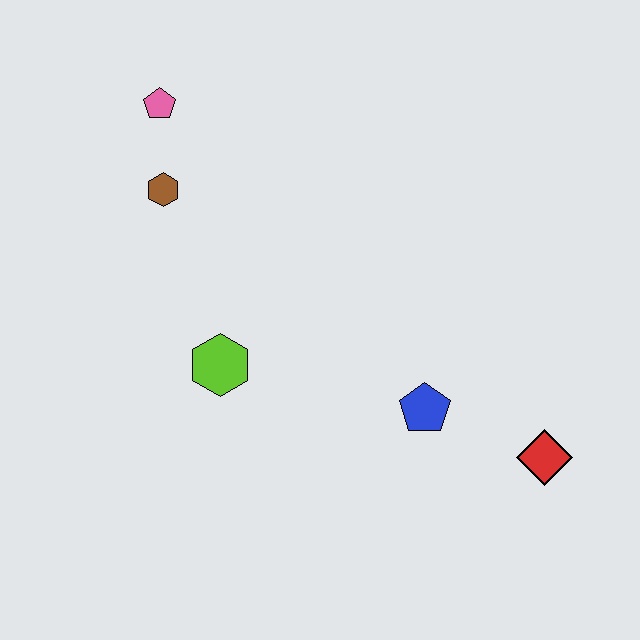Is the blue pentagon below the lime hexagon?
Yes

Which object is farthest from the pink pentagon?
The red diamond is farthest from the pink pentagon.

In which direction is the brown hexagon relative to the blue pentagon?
The brown hexagon is to the left of the blue pentagon.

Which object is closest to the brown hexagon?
The pink pentagon is closest to the brown hexagon.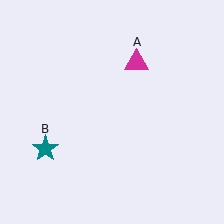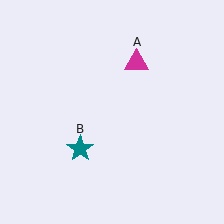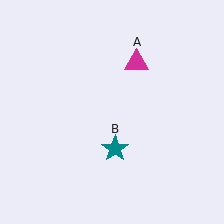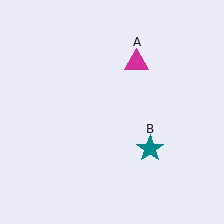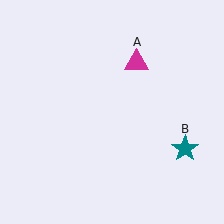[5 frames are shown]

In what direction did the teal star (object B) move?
The teal star (object B) moved right.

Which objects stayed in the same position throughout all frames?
Magenta triangle (object A) remained stationary.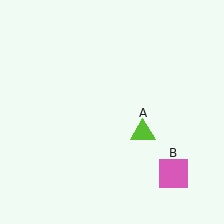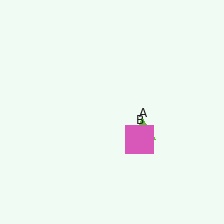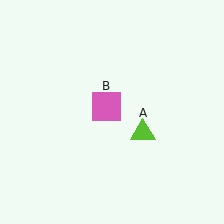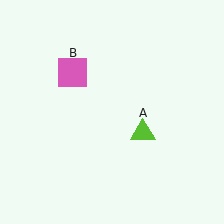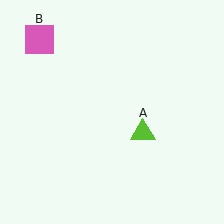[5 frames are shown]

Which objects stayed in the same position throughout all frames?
Lime triangle (object A) remained stationary.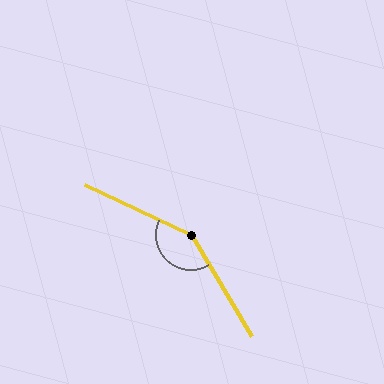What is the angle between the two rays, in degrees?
Approximately 146 degrees.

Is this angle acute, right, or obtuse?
It is obtuse.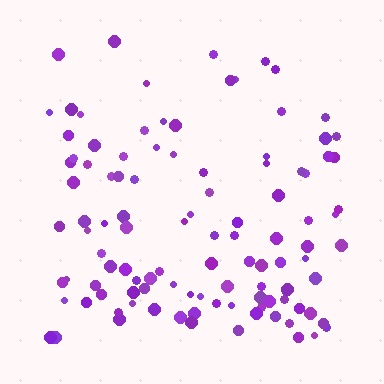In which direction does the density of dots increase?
From top to bottom, with the bottom side densest.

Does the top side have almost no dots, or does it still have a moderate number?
Still a moderate number, just noticeably fewer than the bottom.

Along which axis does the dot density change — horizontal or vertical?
Vertical.